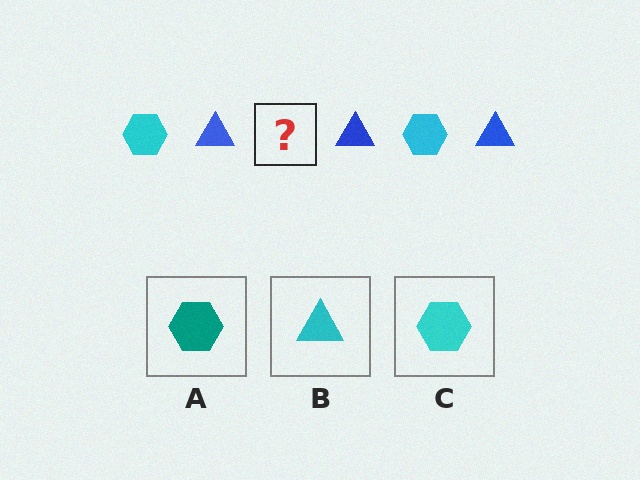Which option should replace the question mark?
Option C.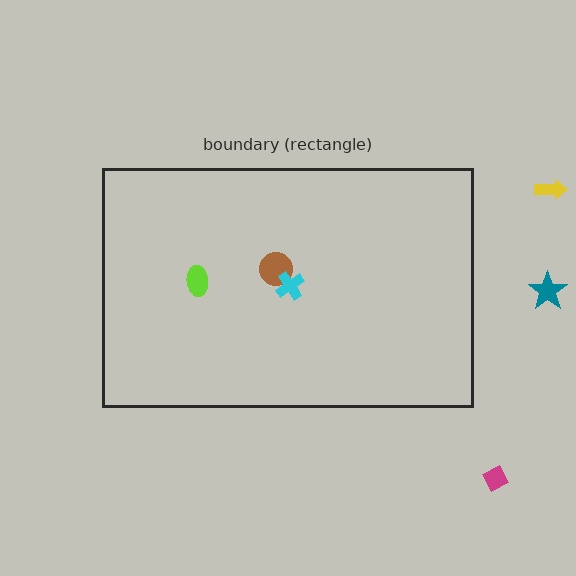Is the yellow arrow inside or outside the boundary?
Outside.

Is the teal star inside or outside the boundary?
Outside.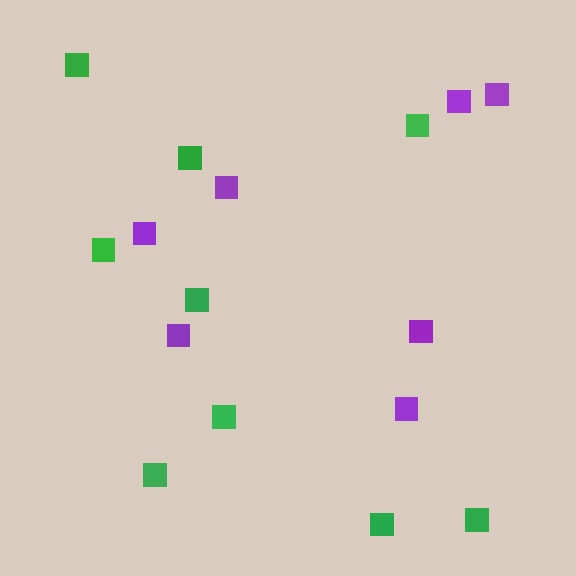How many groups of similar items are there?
There are 2 groups: one group of purple squares (7) and one group of green squares (9).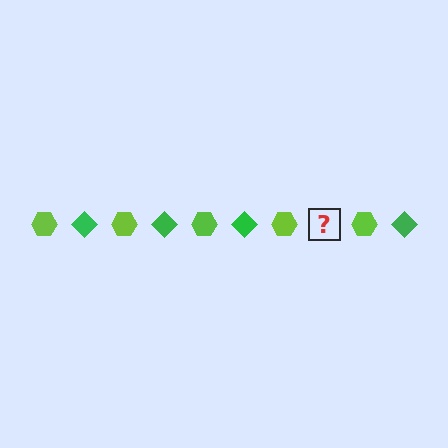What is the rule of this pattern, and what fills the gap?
The rule is that the pattern alternates between lime hexagon and green diamond. The gap should be filled with a green diamond.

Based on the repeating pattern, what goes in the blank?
The blank should be a green diamond.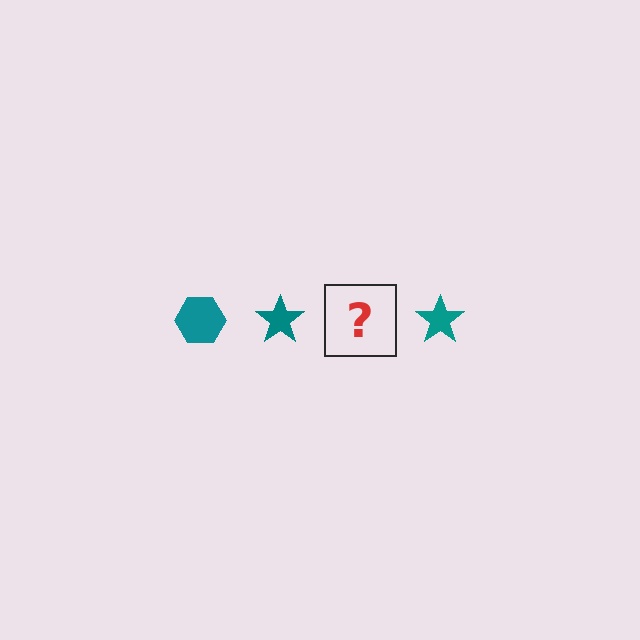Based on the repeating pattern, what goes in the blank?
The blank should be a teal hexagon.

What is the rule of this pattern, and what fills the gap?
The rule is that the pattern cycles through hexagon, star shapes in teal. The gap should be filled with a teal hexagon.